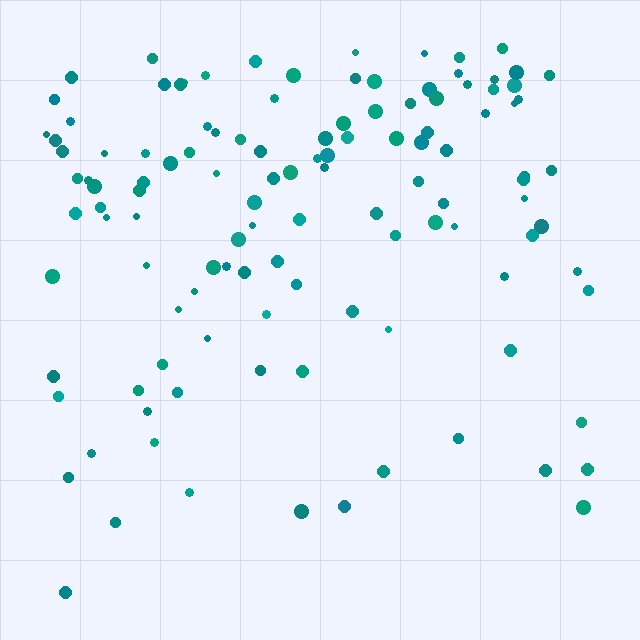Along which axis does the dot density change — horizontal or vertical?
Vertical.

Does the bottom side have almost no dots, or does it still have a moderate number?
Still a moderate number, just noticeably fewer than the top.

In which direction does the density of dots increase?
From bottom to top, with the top side densest.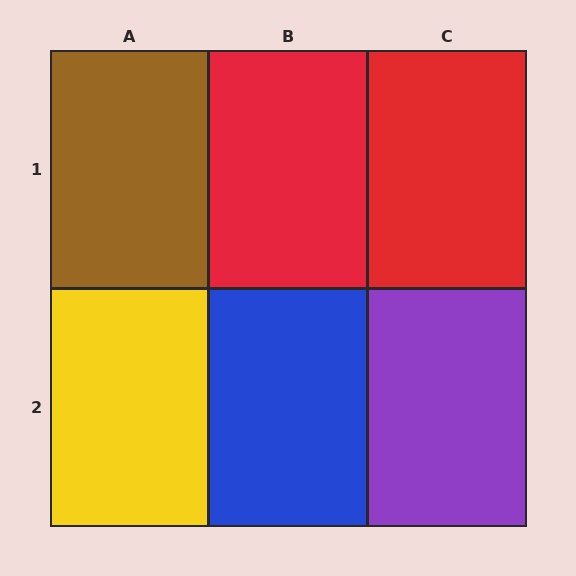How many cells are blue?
1 cell is blue.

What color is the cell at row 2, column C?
Purple.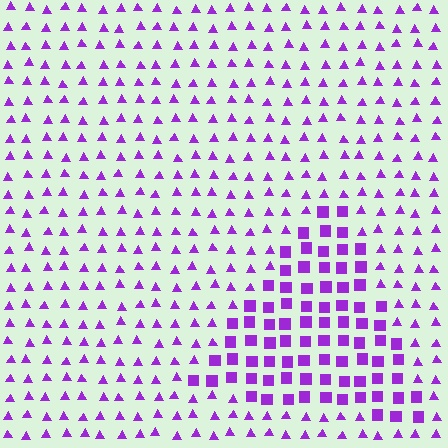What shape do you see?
I see a triangle.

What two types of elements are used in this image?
The image uses squares inside the triangle region and triangles outside it.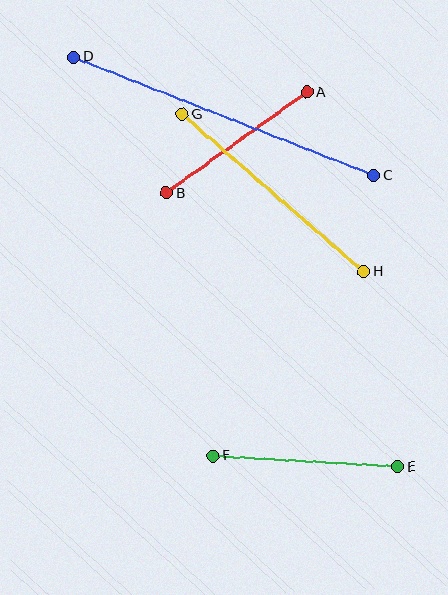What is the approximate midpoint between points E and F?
The midpoint is at approximately (306, 461) pixels.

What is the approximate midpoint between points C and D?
The midpoint is at approximately (224, 116) pixels.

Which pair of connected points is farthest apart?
Points C and D are farthest apart.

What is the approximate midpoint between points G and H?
The midpoint is at approximately (273, 193) pixels.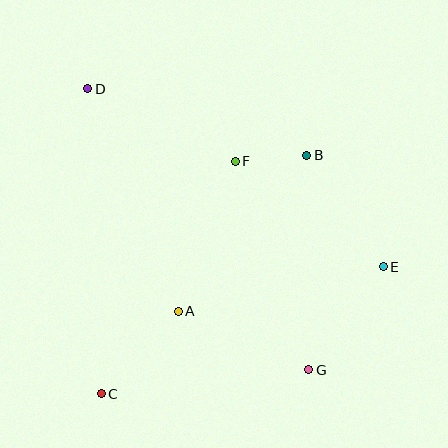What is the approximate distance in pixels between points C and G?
The distance between C and G is approximately 209 pixels.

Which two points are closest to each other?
Points B and F are closest to each other.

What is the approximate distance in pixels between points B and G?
The distance between B and G is approximately 214 pixels.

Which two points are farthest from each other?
Points D and G are farthest from each other.